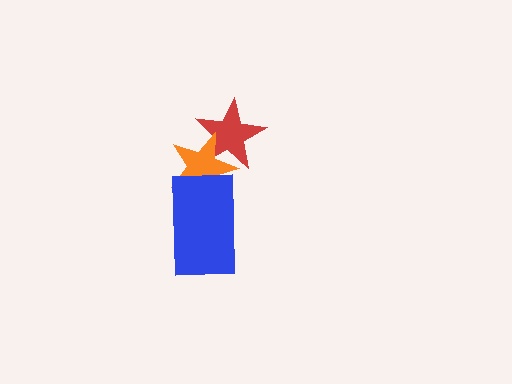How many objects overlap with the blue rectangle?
1 object overlaps with the blue rectangle.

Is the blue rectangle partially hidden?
No, no other shape covers it.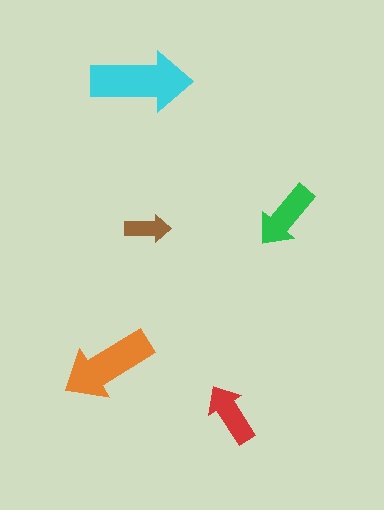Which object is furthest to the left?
The orange arrow is leftmost.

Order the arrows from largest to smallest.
the cyan one, the orange one, the green one, the red one, the brown one.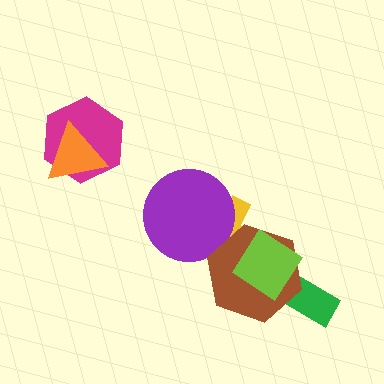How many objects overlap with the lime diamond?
1 object overlaps with the lime diamond.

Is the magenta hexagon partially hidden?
Yes, it is partially covered by another shape.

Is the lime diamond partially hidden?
No, no other shape covers it.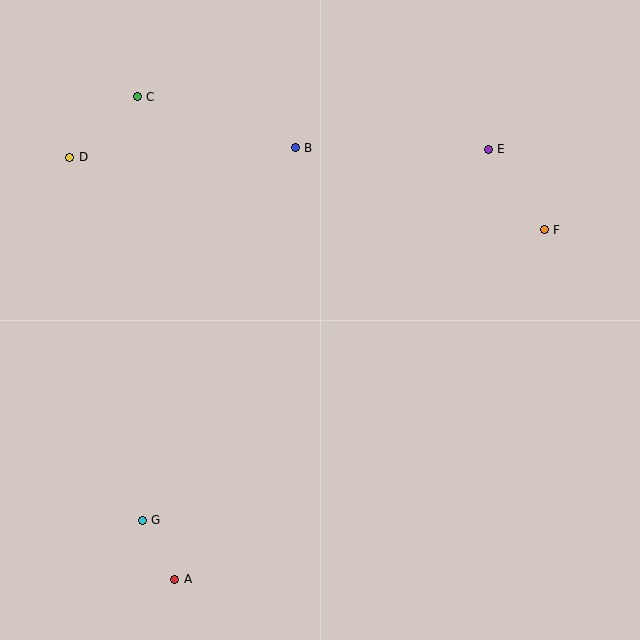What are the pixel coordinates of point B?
Point B is at (295, 148).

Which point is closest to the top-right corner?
Point E is closest to the top-right corner.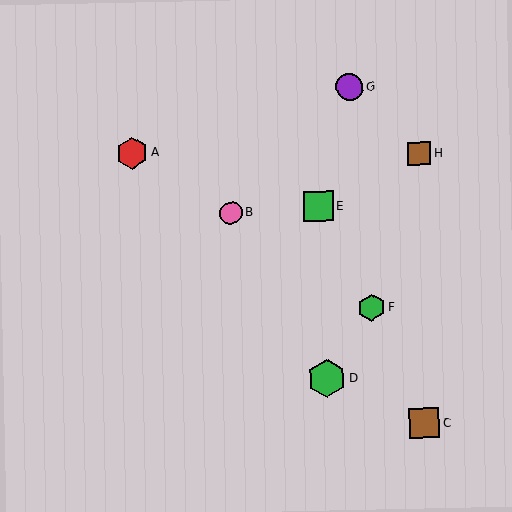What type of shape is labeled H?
Shape H is a brown square.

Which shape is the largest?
The green hexagon (labeled D) is the largest.